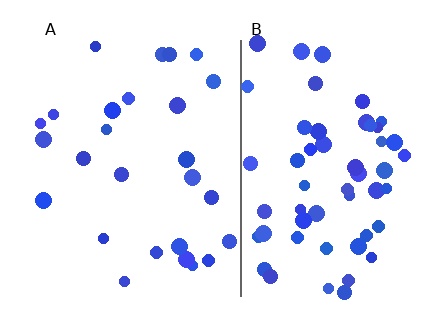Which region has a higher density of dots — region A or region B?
B (the right).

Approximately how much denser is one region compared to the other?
Approximately 2.0× — region B over region A.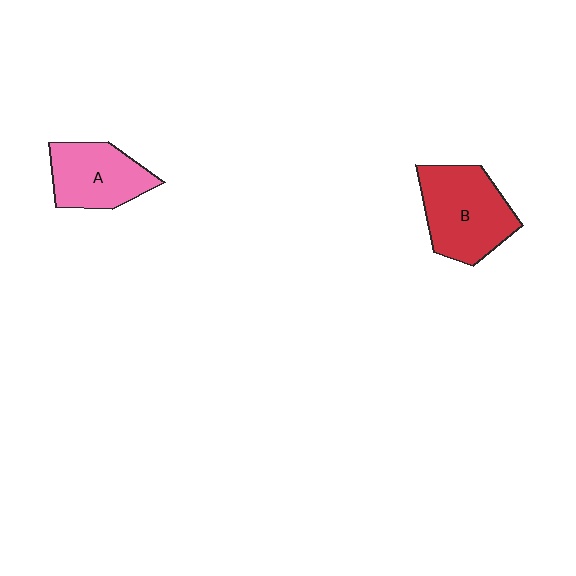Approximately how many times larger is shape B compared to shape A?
Approximately 1.3 times.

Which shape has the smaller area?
Shape A (pink).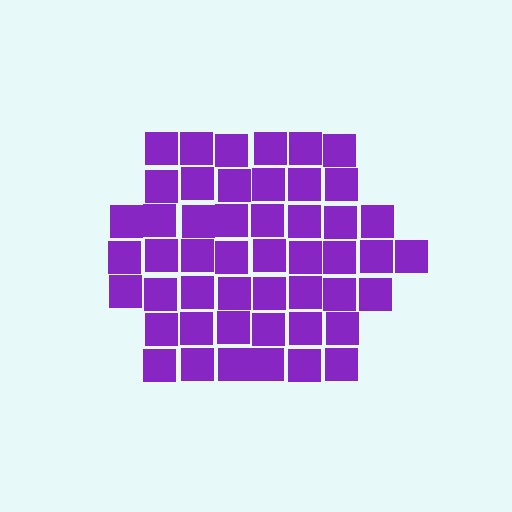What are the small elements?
The small elements are squares.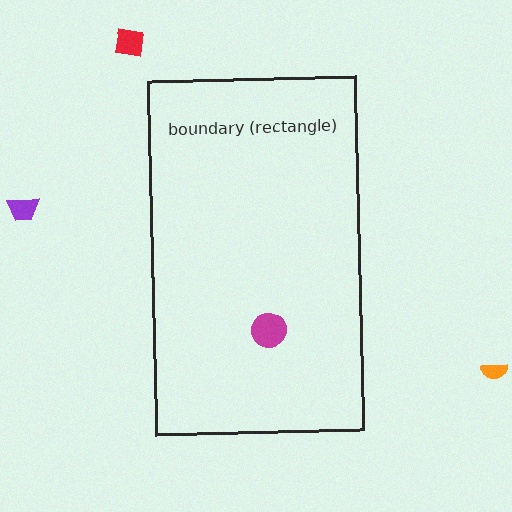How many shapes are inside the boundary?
1 inside, 3 outside.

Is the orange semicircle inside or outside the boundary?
Outside.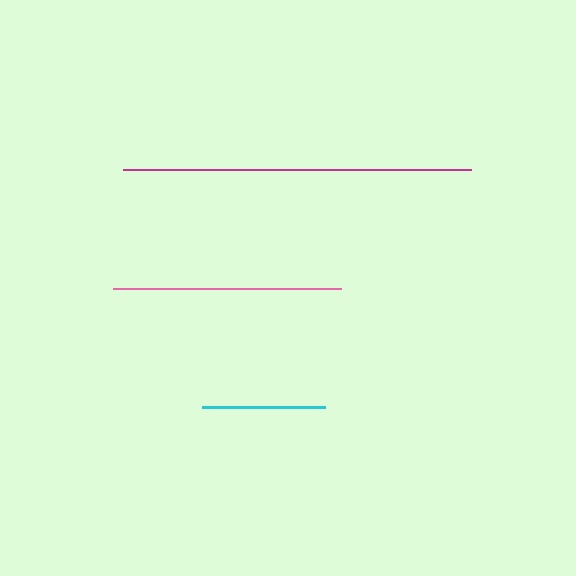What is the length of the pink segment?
The pink segment is approximately 228 pixels long.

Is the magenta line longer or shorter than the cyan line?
The magenta line is longer than the cyan line.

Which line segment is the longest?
The magenta line is the longest at approximately 349 pixels.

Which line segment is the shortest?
The cyan line is the shortest at approximately 123 pixels.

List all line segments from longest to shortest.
From longest to shortest: magenta, pink, cyan.